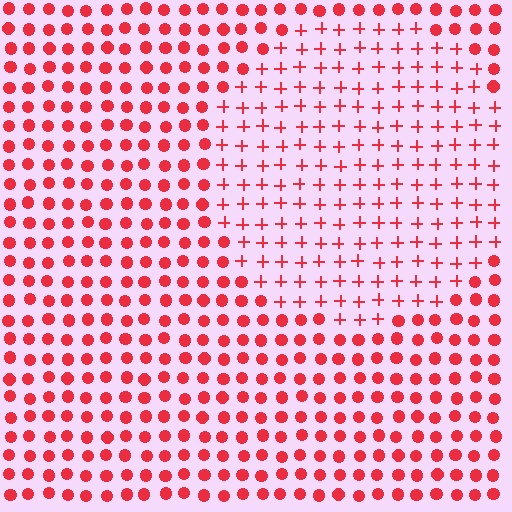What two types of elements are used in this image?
The image uses plus signs inside the circle region and circles outside it.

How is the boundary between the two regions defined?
The boundary is defined by a change in element shape: plus signs inside vs. circles outside. All elements share the same color and spacing.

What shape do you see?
I see a circle.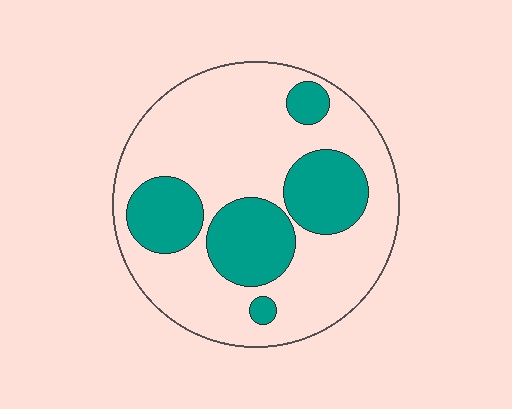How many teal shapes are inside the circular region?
5.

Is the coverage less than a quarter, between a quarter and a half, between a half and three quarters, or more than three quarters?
Between a quarter and a half.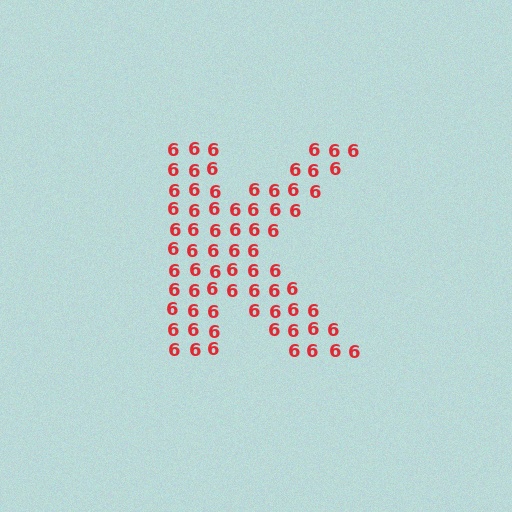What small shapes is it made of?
It is made of small digit 6's.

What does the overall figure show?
The overall figure shows the letter K.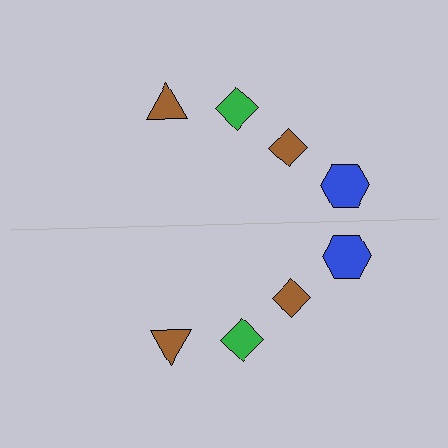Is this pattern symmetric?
Yes, this pattern has bilateral (reflection) symmetry.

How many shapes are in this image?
There are 8 shapes in this image.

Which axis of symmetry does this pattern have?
The pattern has a horizontal axis of symmetry running through the center of the image.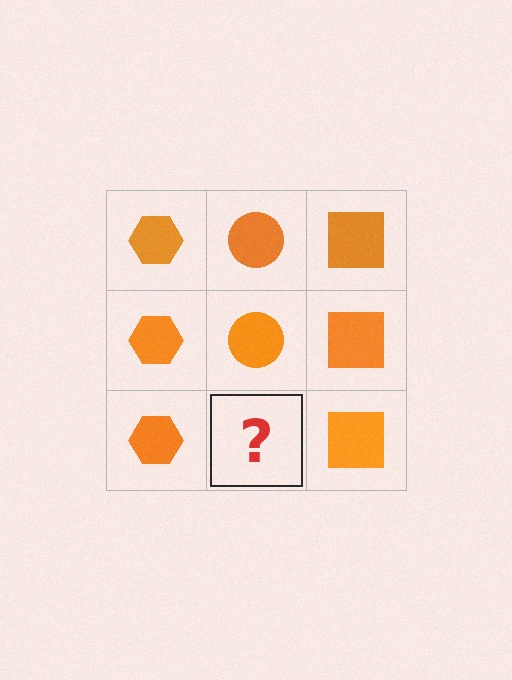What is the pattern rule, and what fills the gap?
The rule is that each column has a consistent shape. The gap should be filled with an orange circle.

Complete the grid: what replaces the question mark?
The question mark should be replaced with an orange circle.